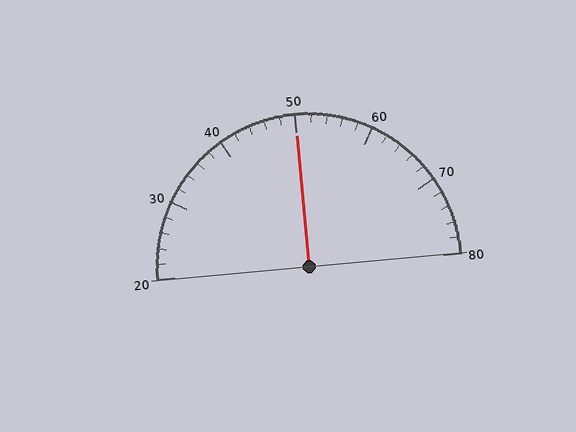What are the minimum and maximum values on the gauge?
The gauge ranges from 20 to 80.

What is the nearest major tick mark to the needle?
The nearest major tick mark is 50.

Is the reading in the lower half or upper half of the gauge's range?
The reading is in the upper half of the range (20 to 80).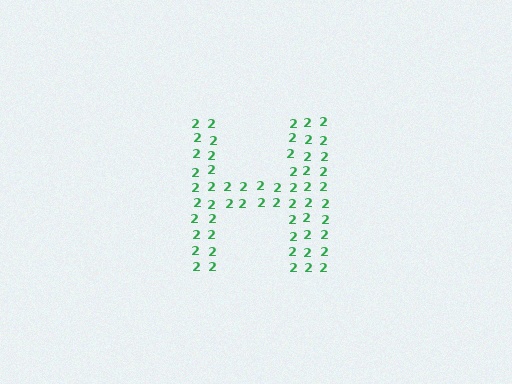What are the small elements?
The small elements are digit 2's.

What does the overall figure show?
The overall figure shows the letter H.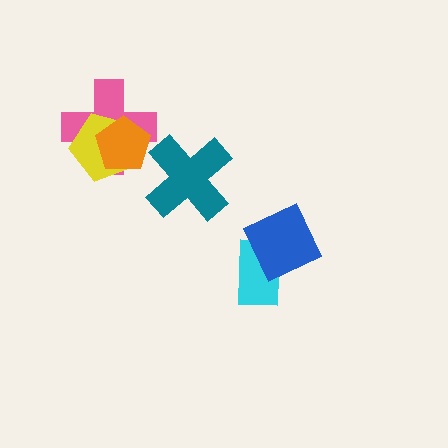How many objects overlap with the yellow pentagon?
2 objects overlap with the yellow pentagon.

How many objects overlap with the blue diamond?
1 object overlaps with the blue diamond.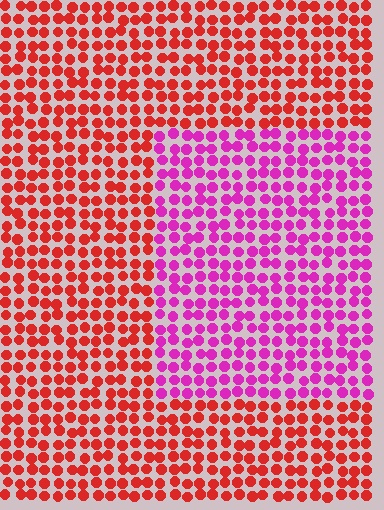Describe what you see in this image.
The image is filled with small red elements in a uniform arrangement. A rectangle-shaped region is visible where the elements are tinted to a slightly different hue, forming a subtle color boundary.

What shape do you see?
I see a rectangle.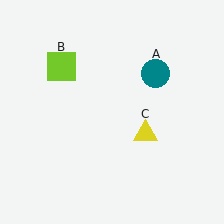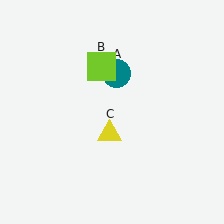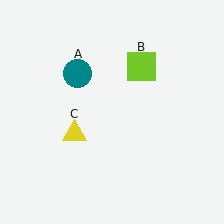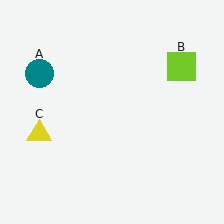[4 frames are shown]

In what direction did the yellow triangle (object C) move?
The yellow triangle (object C) moved left.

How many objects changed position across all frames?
3 objects changed position: teal circle (object A), lime square (object B), yellow triangle (object C).